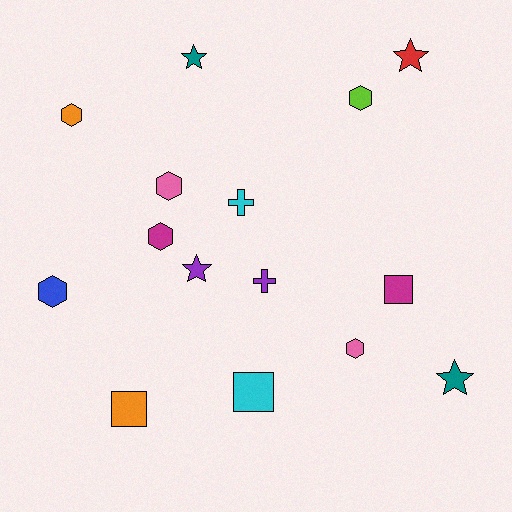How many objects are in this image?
There are 15 objects.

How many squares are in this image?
There are 3 squares.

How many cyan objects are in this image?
There are 2 cyan objects.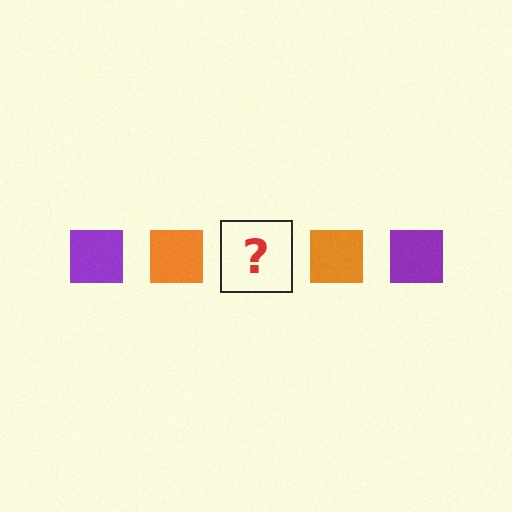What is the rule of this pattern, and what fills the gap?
The rule is that the pattern cycles through purple, orange squares. The gap should be filled with a purple square.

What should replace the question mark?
The question mark should be replaced with a purple square.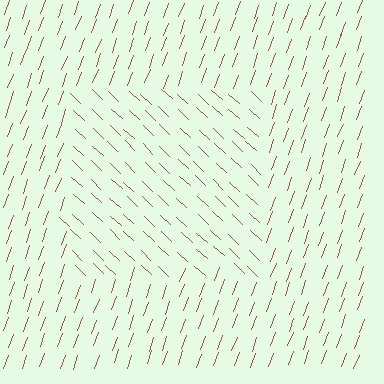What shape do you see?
I see a rectangle.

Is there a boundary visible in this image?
Yes, there is a texture boundary formed by a change in line orientation.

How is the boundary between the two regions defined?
The boundary is defined purely by a change in line orientation (approximately 67 degrees difference). All lines are the same color and thickness.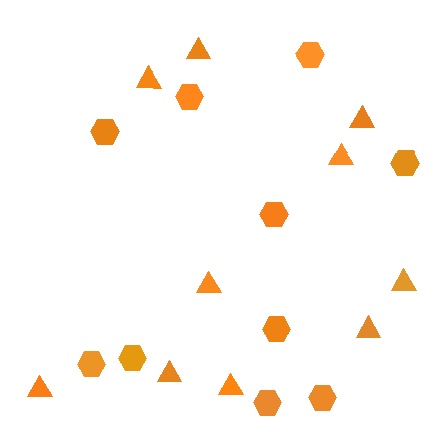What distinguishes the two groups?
There are 2 groups: one group of hexagons (10) and one group of triangles (10).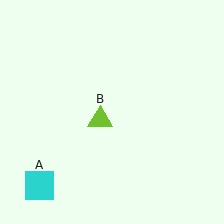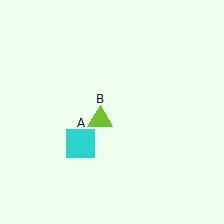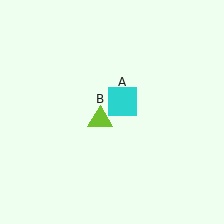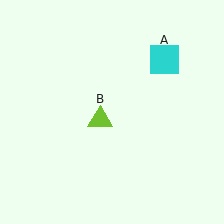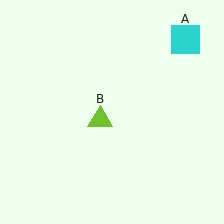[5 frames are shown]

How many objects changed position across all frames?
1 object changed position: cyan square (object A).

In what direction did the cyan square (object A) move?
The cyan square (object A) moved up and to the right.